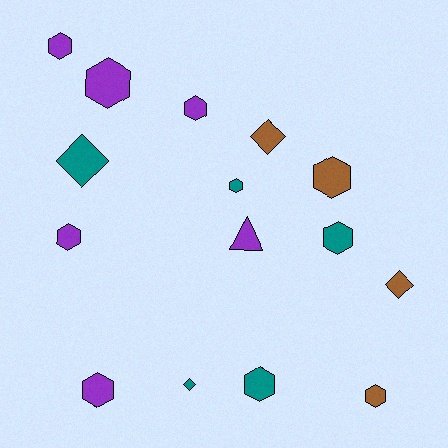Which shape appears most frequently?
Hexagon, with 10 objects.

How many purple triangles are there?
There is 1 purple triangle.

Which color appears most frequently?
Purple, with 6 objects.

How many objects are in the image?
There are 15 objects.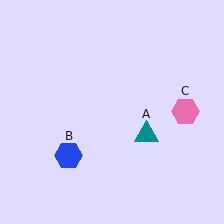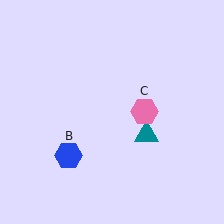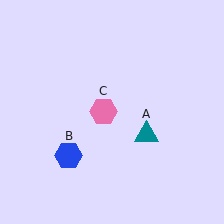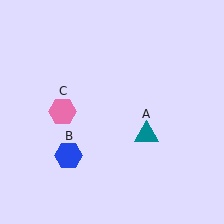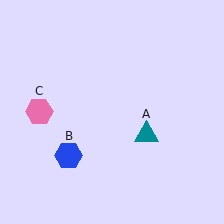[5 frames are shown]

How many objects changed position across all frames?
1 object changed position: pink hexagon (object C).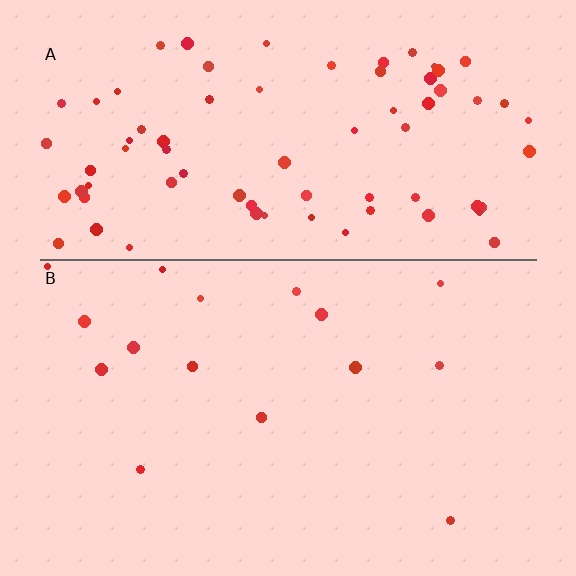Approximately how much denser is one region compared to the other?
Approximately 4.9× — region A over region B.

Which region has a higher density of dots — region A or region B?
A (the top).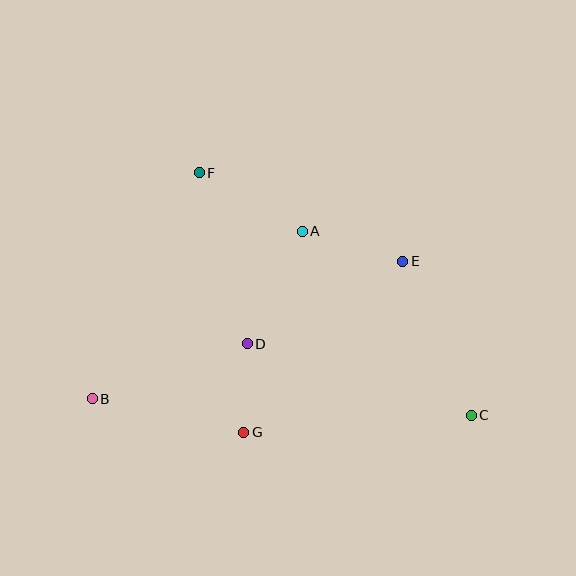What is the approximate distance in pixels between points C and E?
The distance between C and E is approximately 168 pixels.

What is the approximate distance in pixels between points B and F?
The distance between B and F is approximately 250 pixels.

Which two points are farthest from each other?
Points B and C are farthest from each other.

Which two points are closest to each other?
Points D and G are closest to each other.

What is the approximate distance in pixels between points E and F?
The distance between E and F is approximately 222 pixels.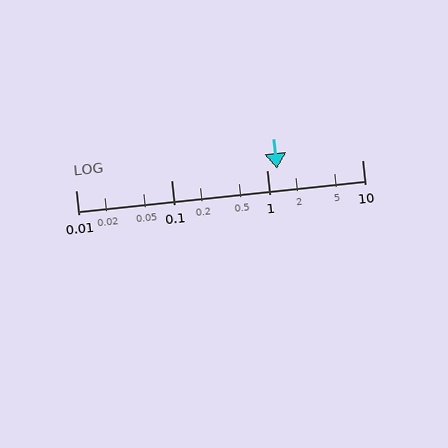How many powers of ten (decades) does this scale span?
The scale spans 3 decades, from 0.01 to 10.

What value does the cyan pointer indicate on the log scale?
The pointer indicates approximately 1.3.